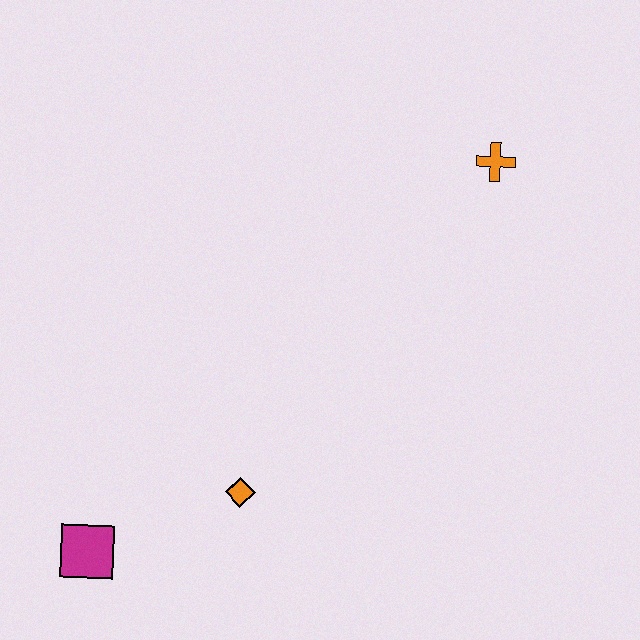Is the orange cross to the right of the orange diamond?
Yes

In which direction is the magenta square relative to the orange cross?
The magenta square is below the orange cross.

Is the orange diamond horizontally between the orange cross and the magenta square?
Yes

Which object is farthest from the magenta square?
The orange cross is farthest from the magenta square.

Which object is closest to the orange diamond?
The magenta square is closest to the orange diamond.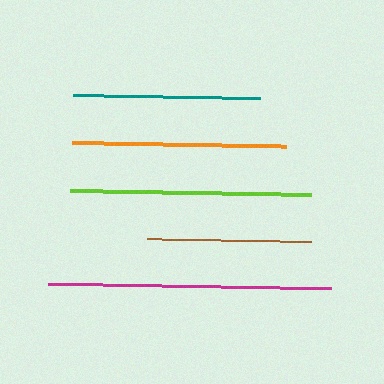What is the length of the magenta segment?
The magenta segment is approximately 282 pixels long.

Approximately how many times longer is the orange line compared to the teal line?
The orange line is approximately 1.1 times the length of the teal line.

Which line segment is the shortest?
The brown line is the shortest at approximately 164 pixels.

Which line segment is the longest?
The magenta line is the longest at approximately 282 pixels.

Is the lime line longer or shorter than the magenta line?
The magenta line is longer than the lime line.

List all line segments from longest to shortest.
From longest to shortest: magenta, lime, orange, teal, brown.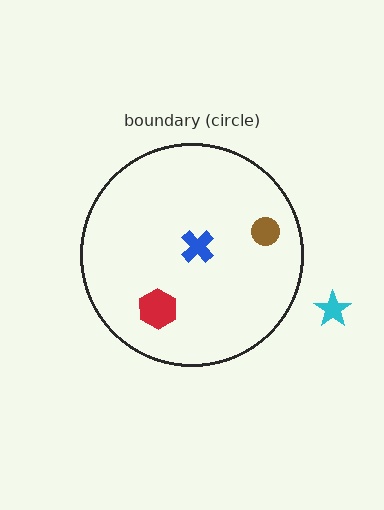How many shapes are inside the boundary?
3 inside, 1 outside.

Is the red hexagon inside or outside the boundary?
Inside.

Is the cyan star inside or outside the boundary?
Outside.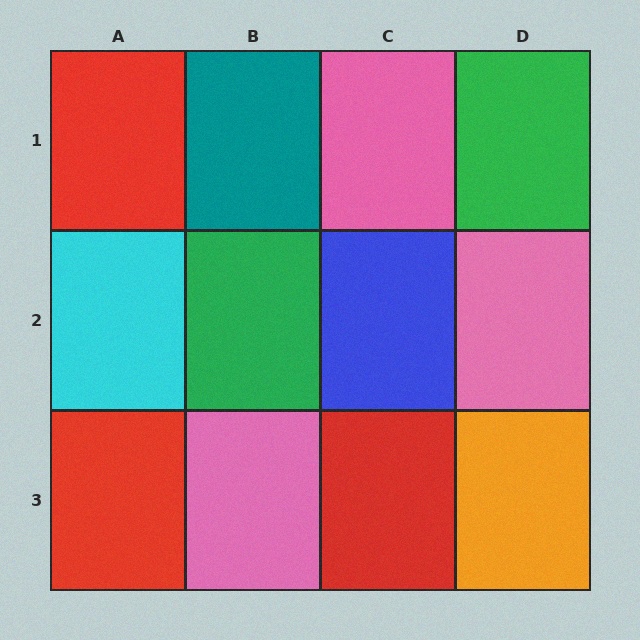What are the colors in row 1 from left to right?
Red, teal, pink, green.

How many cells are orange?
1 cell is orange.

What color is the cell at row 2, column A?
Cyan.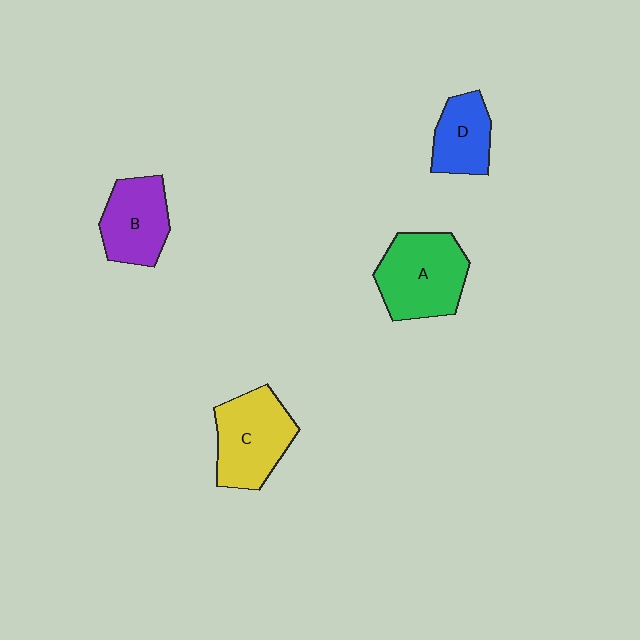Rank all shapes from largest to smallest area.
From largest to smallest: A (green), C (yellow), B (purple), D (blue).